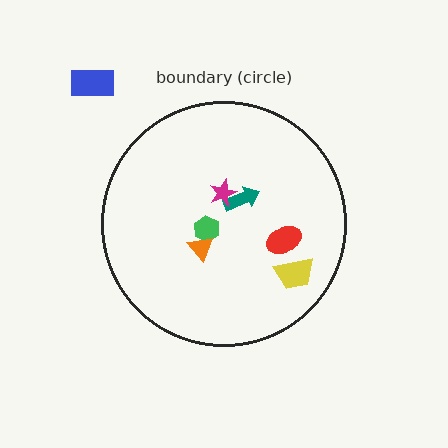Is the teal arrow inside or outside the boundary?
Inside.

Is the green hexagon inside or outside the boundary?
Inside.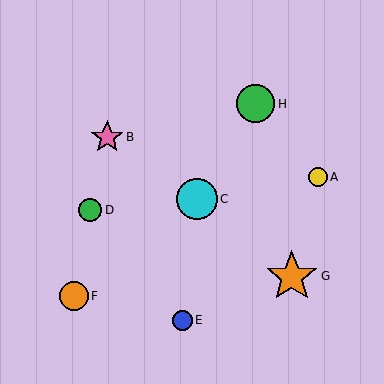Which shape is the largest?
The orange star (labeled G) is the largest.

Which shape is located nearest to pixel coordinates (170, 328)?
The blue circle (labeled E) at (182, 320) is nearest to that location.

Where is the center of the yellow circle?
The center of the yellow circle is at (318, 177).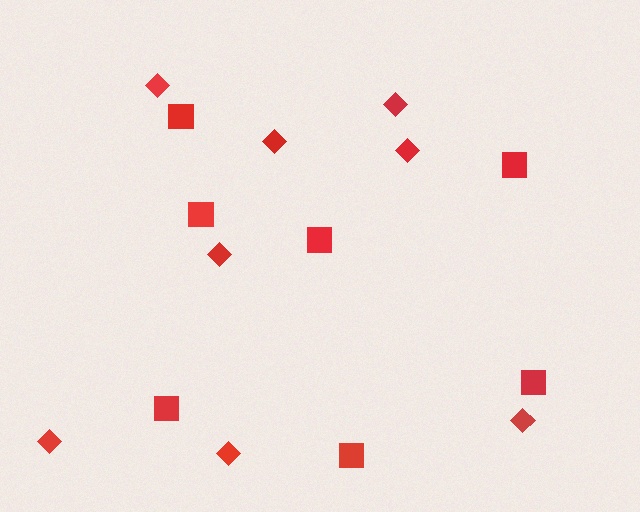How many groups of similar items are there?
There are 2 groups: one group of squares (7) and one group of diamonds (8).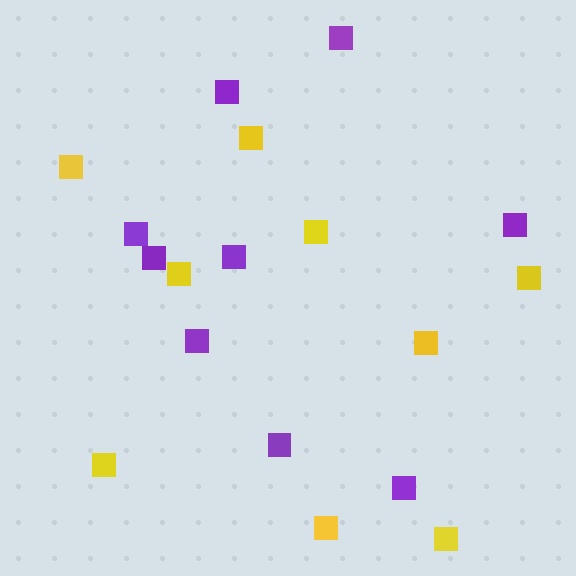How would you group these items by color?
There are 2 groups: one group of yellow squares (9) and one group of purple squares (9).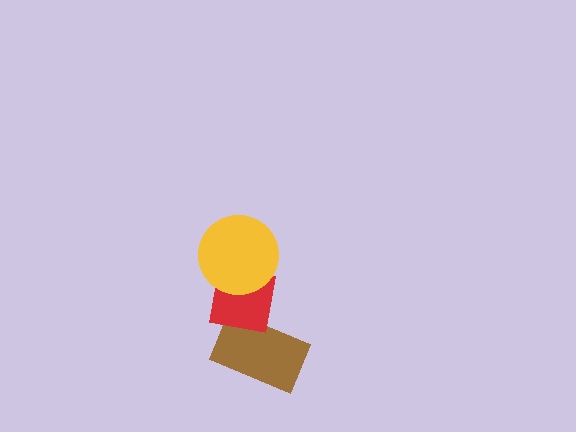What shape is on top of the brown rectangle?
The red square is on top of the brown rectangle.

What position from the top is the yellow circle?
The yellow circle is 1st from the top.